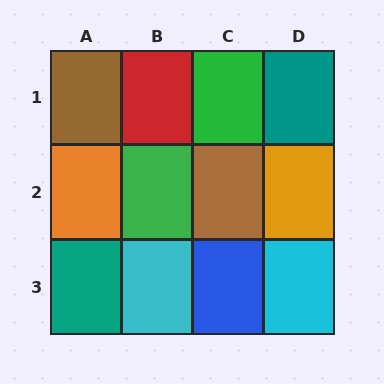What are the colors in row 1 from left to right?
Brown, red, green, teal.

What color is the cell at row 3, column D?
Cyan.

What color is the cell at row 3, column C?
Blue.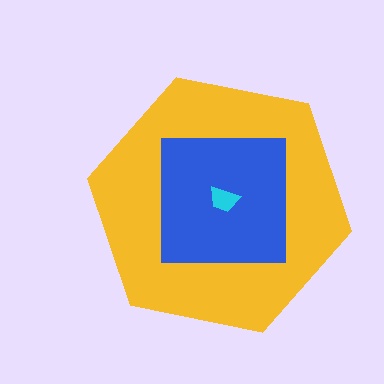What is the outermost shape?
The yellow hexagon.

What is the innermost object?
The cyan trapezoid.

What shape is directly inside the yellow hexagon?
The blue square.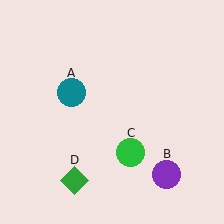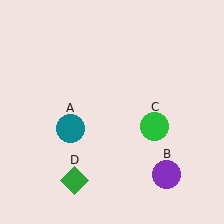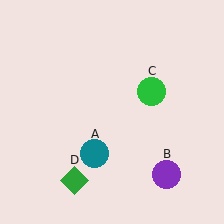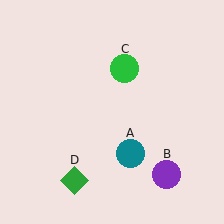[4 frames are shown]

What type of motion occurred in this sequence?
The teal circle (object A), green circle (object C) rotated counterclockwise around the center of the scene.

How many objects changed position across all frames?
2 objects changed position: teal circle (object A), green circle (object C).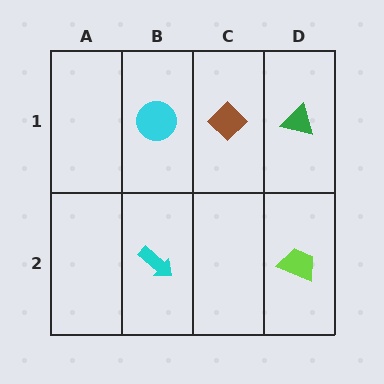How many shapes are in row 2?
2 shapes.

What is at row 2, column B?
A cyan arrow.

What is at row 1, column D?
A green triangle.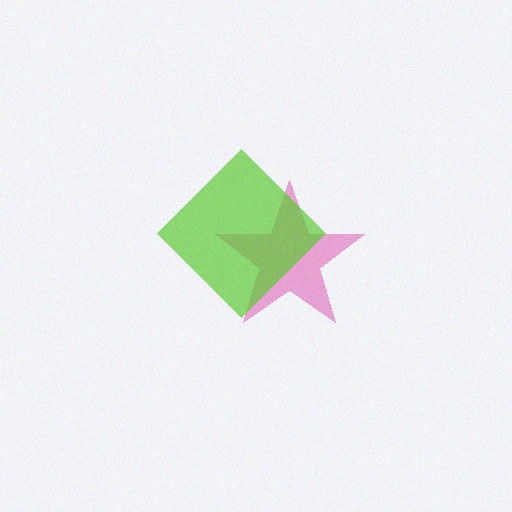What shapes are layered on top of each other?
The layered shapes are: a magenta star, a lime diamond.